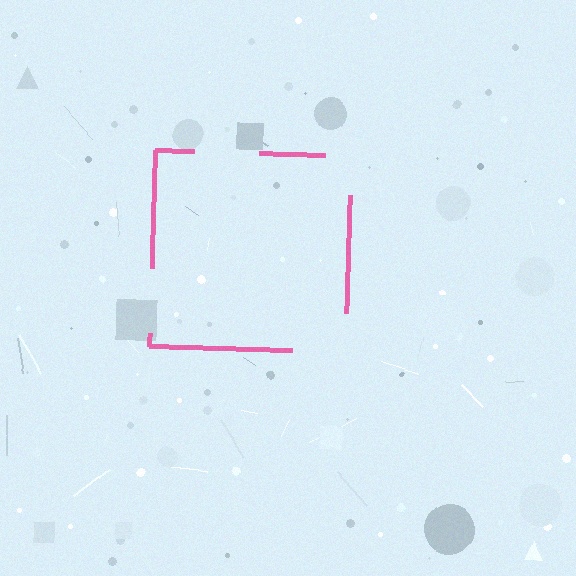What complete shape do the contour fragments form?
The contour fragments form a square.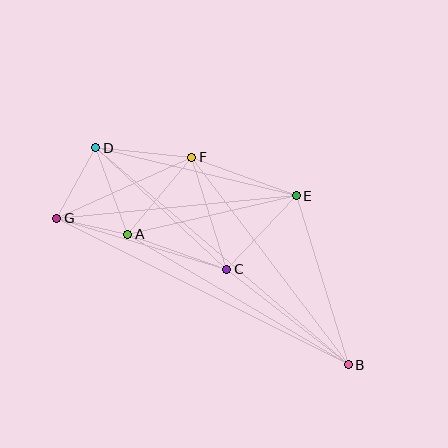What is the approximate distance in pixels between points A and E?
The distance between A and E is approximately 173 pixels.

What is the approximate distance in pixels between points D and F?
The distance between D and F is approximately 96 pixels.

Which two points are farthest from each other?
Points B and D are farthest from each other.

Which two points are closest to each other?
Points A and G are closest to each other.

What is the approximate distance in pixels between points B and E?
The distance between B and E is approximately 177 pixels.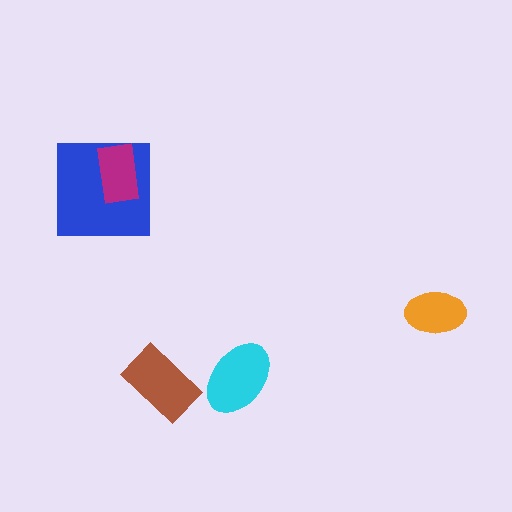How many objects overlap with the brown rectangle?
0 objects overlap with the brown rectangle.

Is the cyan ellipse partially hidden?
No, no other shape covers it.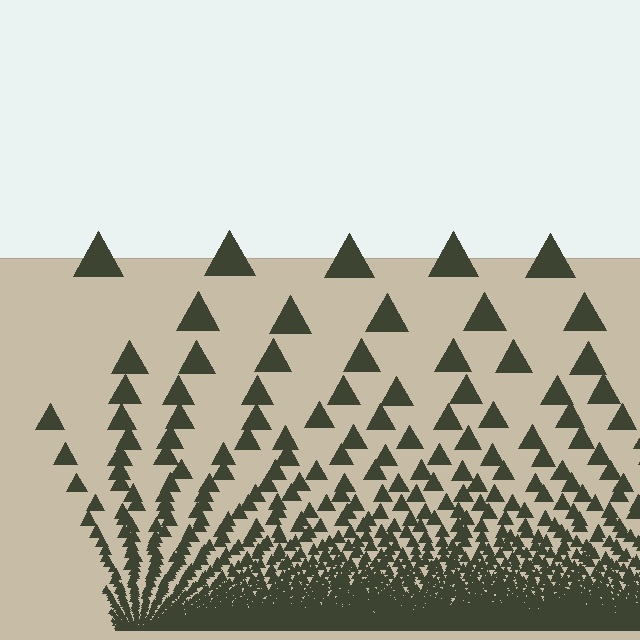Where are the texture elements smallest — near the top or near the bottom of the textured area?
Near the bottom.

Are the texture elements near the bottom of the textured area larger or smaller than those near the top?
Smaller. The gradient is inverted — elements near the bottom are smaller and denser.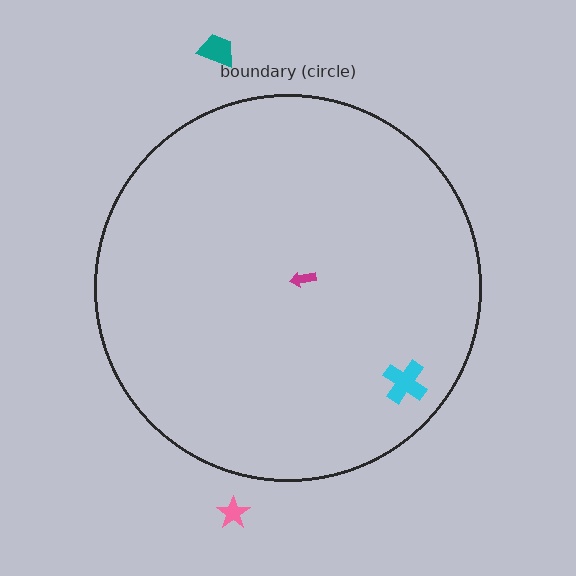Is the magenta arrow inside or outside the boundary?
Inside.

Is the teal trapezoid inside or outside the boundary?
Outside.